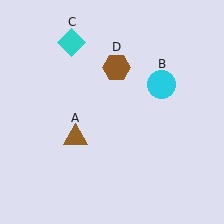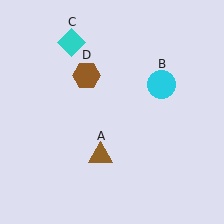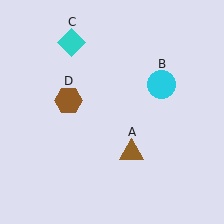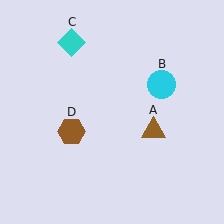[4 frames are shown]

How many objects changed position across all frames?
2 objects changed position: brown triangle (object A), brown hexagon (object D).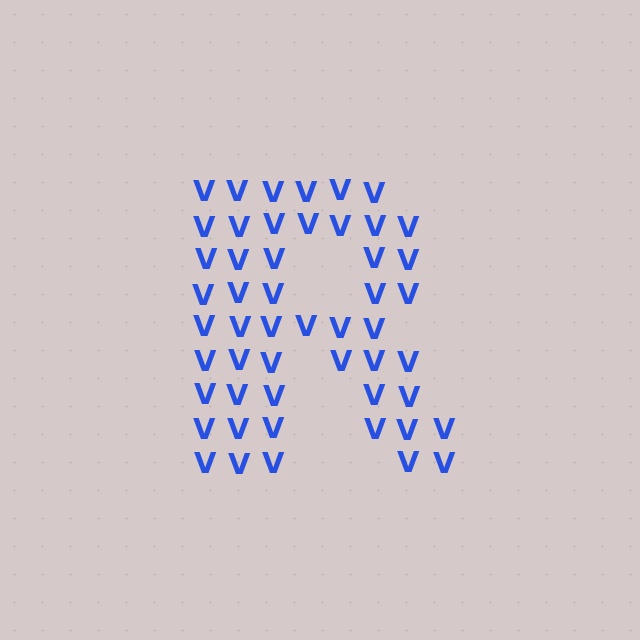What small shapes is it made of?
It is made of small letter V's.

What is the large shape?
The large shape is the letter R.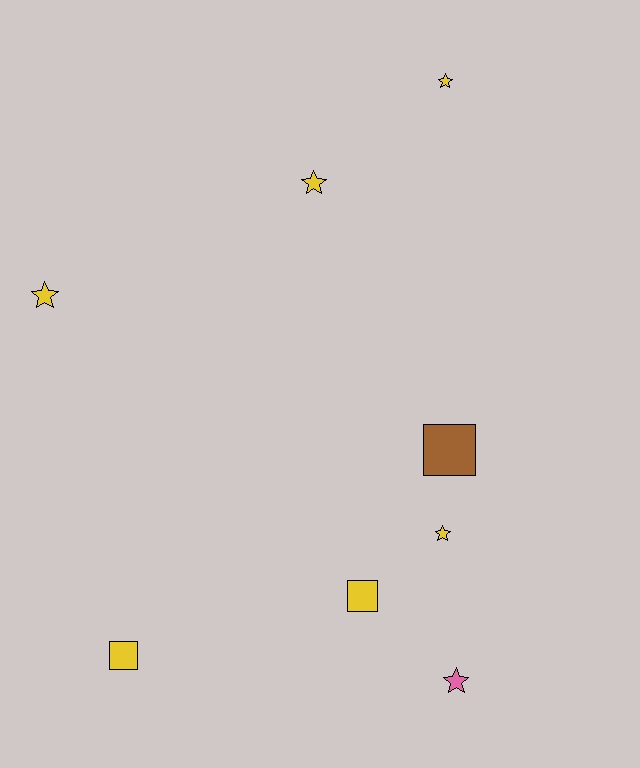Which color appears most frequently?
Yellow, with 6 objects.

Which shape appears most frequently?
Star, with 5 objects.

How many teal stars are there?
There are no teal stars.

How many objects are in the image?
There are 8 objects.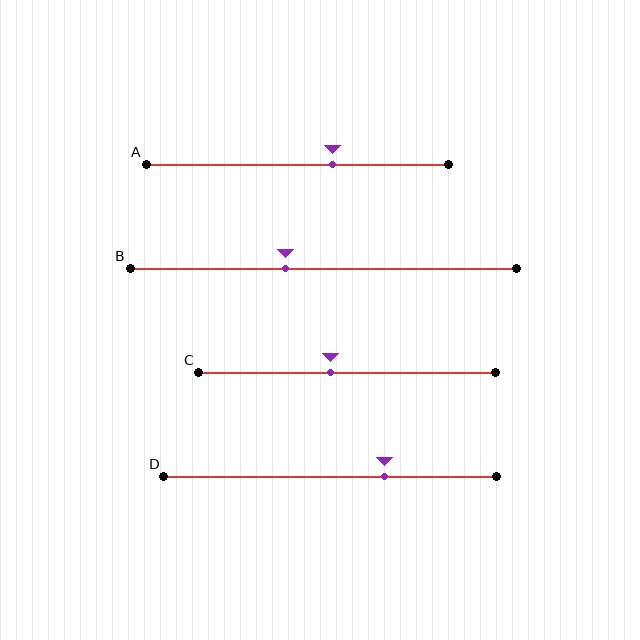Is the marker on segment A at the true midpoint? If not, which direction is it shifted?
No, the marker on segment A is shifted to the right by about 11% of the segment length.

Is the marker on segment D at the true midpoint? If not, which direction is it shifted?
No, the marker on segment D is shifted to the right by about 16% of the segment length.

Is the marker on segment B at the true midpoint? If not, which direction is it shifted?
No, the marker on segment B is shifted to the left by about 10% of the segment length.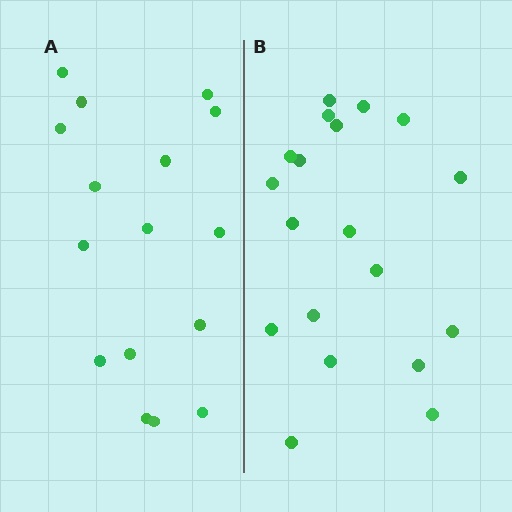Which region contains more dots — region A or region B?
Region B (the right region) has more dots.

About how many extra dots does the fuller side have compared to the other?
Region B has just a few more — roughly 2 or 3 more dots than region A.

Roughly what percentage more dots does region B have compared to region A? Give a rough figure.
About 20% more.